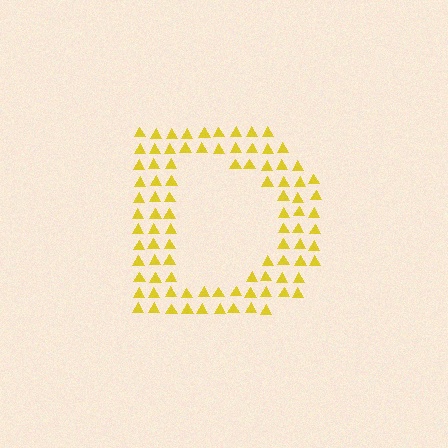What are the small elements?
The small elements are triangles.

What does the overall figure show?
The overall figure shows the letter D.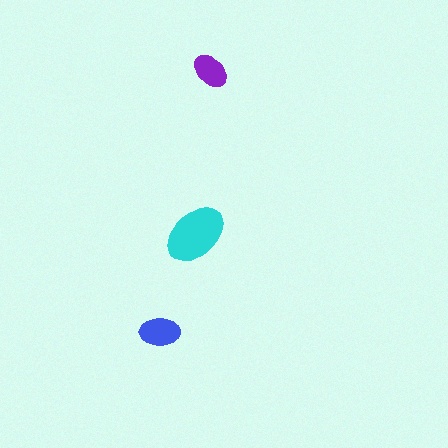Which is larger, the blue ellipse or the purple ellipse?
The blue one.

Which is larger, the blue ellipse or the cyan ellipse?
The cyan one.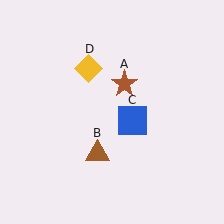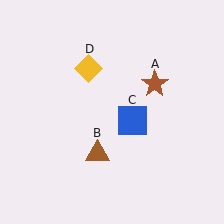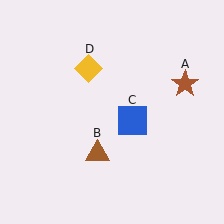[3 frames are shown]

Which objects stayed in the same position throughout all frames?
Brown triangle (object B) and blue square (object C) and yellow diamond (object D) remained stationary.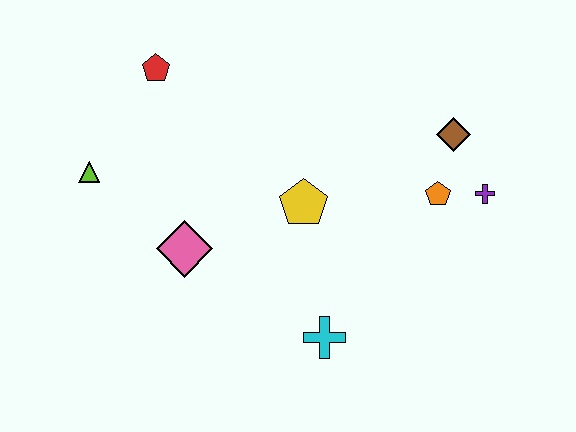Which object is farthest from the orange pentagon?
The lime triangle is farthest from the orange pentagon.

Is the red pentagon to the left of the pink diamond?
Yes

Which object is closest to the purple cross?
The orange pentagon is closest to the purple cross.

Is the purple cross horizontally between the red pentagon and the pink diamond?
No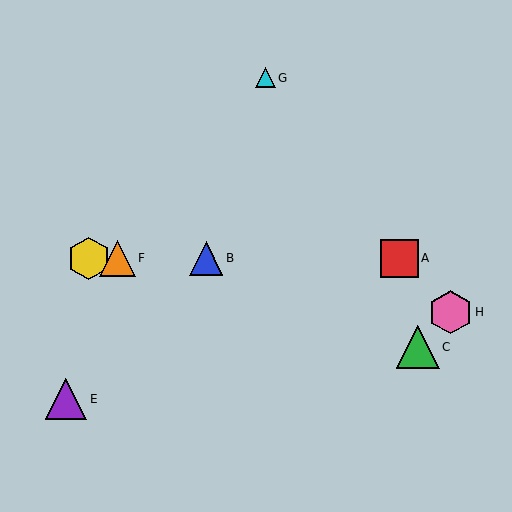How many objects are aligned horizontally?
4 objects (A, B, D, F) are aligned horizontally.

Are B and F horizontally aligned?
Yes, both are at y≈258.